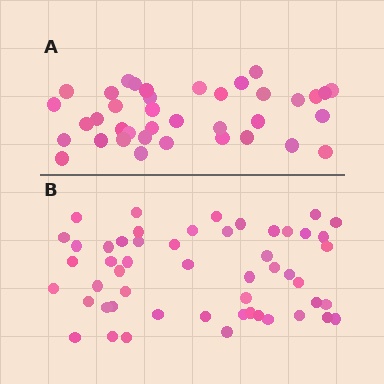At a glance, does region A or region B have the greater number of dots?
Region B (the bottom region) has more dots.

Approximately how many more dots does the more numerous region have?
Region B has approximately 15 more dots than region A.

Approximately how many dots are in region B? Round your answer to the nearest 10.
About 50 dots. (The exact count is 52, which rounds to 50.)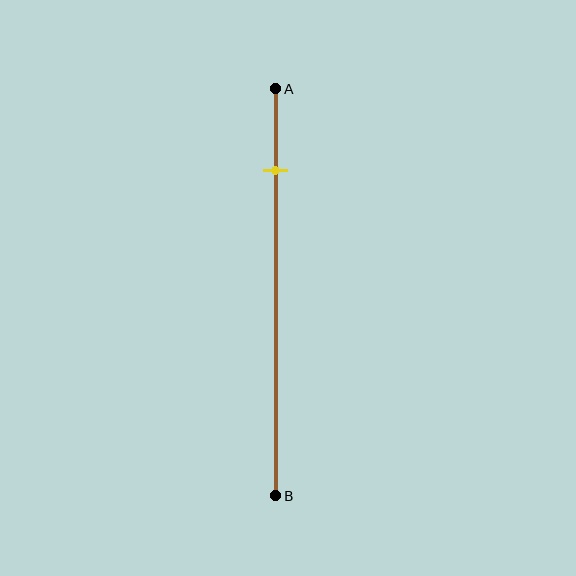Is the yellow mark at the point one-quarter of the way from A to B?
No, the mark is at about 20% from A, not at the 25% one-quarter point.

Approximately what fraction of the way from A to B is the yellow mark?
The yellow mark is approximately 20% of the way from A to B.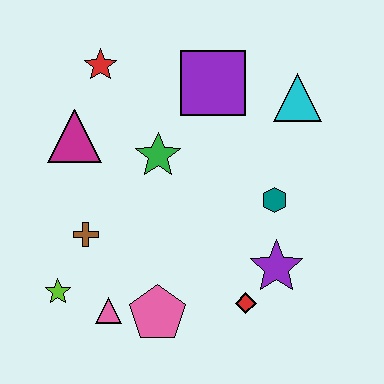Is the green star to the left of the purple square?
Yes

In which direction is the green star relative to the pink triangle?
The green star is above the pink triangle.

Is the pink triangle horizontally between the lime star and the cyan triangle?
Yes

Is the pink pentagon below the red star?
Yes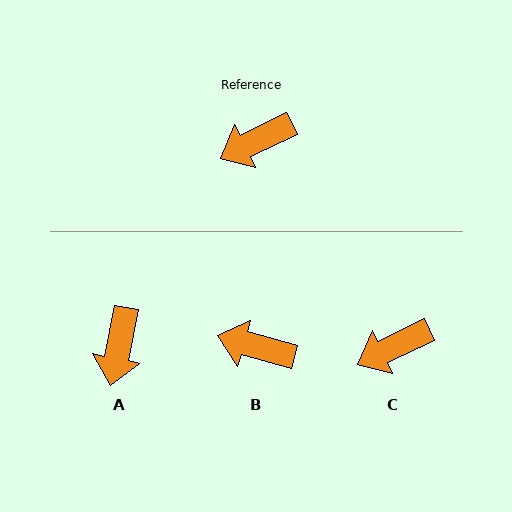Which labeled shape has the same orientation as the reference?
C.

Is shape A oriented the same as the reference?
No, it is off by about 53 degrees.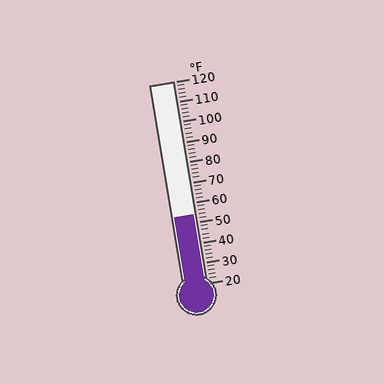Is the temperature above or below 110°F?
The temperature is below 110°F.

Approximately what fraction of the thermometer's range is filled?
The thermometer is filled to approximately 35% of its range.